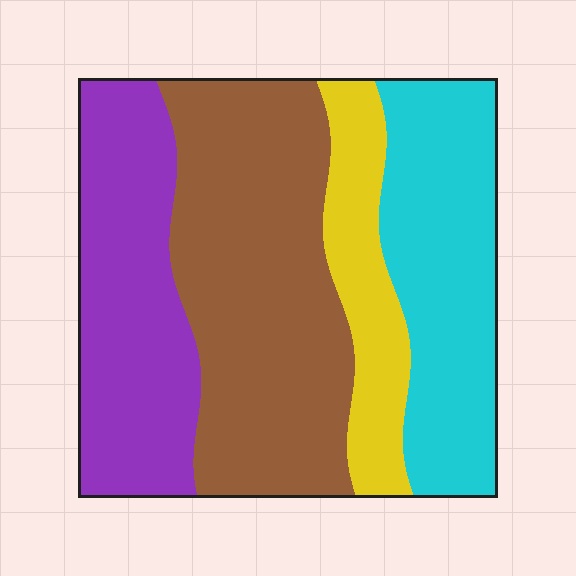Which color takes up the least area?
Yellow, at roughly 15%.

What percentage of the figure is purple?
Purple covers 25% of the figure.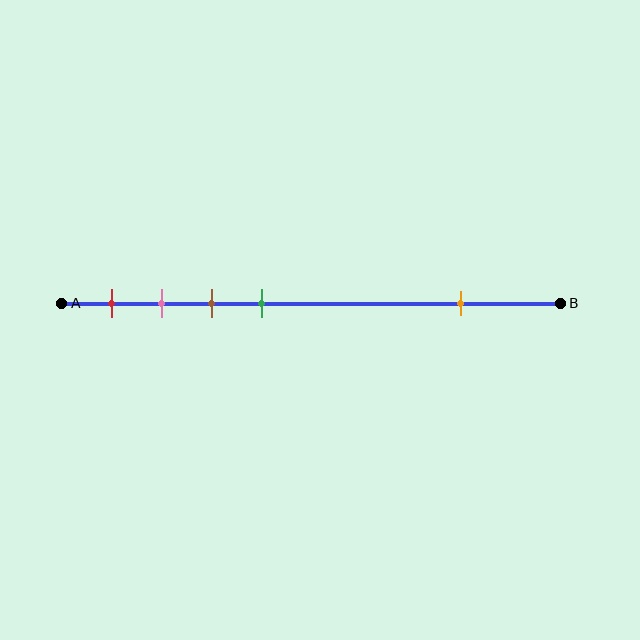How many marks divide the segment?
There are 5 marks dividing the segment.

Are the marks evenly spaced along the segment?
No, the marks are not evenly spaced.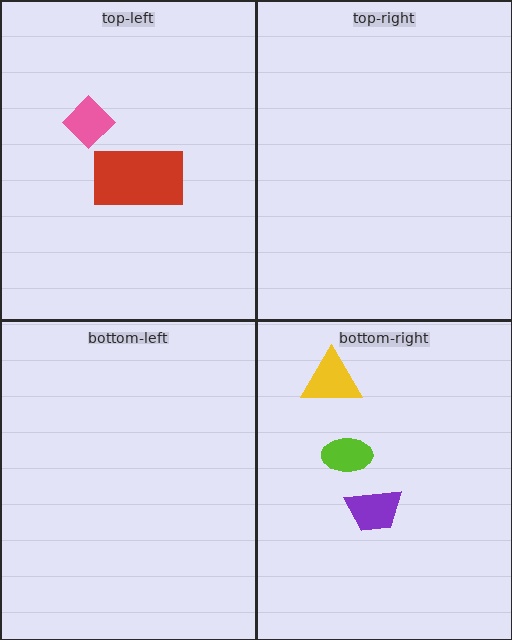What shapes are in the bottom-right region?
The lime ellipse, the yellow triangle, the purple trapezoid.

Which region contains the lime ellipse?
The bottom-right region.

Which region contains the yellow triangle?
The bottom-right region.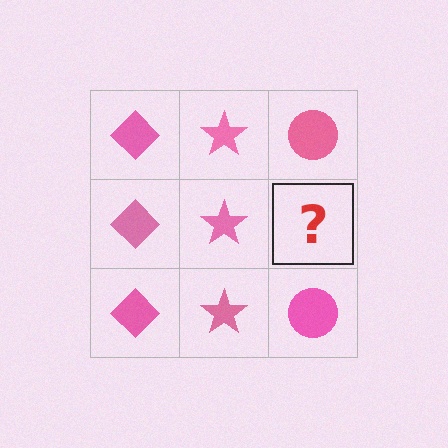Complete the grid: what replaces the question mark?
The question mark should be replaced with a pink circle.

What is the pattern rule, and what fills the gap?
The rule is that each column has a consistent shape. The gap should be filled with a pink circle.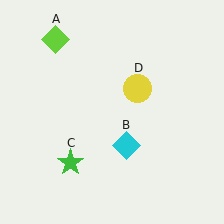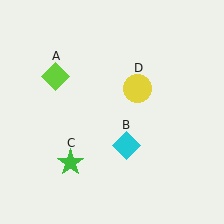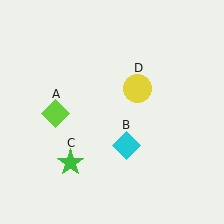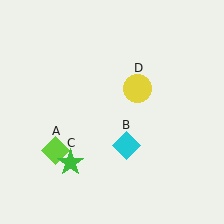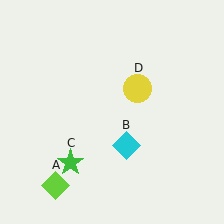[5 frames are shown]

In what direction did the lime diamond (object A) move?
The lime diamond (object A) moved down.